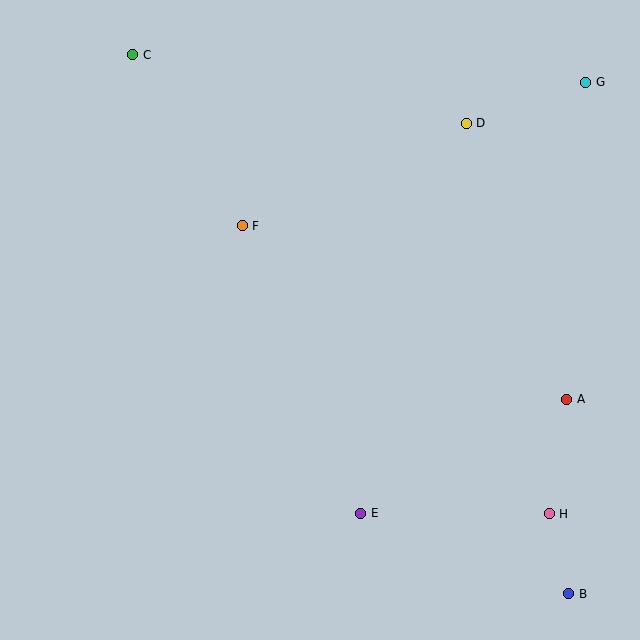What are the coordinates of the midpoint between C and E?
The midpoint between C and E is at (247, 284).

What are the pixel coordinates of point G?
Point G is at (586, 82).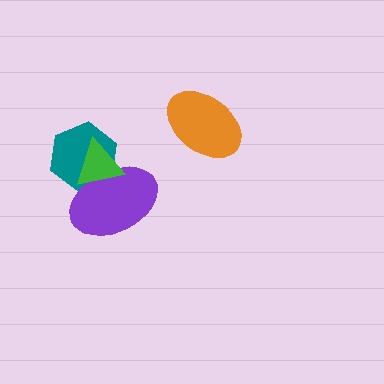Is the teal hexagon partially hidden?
Yes, it is partially covered by another shape.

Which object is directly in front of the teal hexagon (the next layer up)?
The purple ellipse is directly in front of the teal hexagon.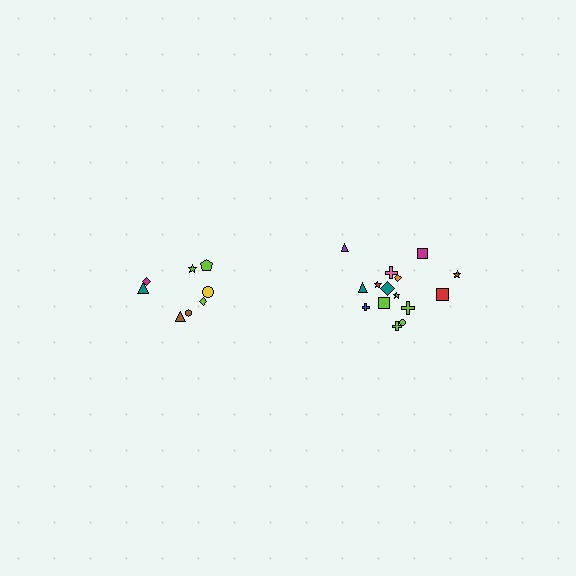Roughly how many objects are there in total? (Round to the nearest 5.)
Roughly 25 objects in total.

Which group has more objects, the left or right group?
The right group.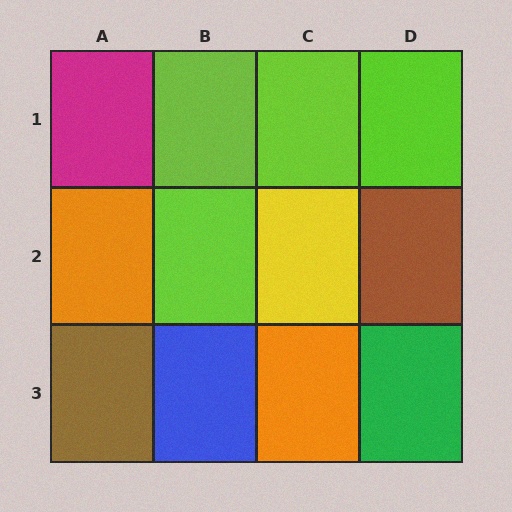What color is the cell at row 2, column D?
Brown.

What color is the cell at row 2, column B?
Lime.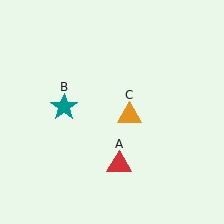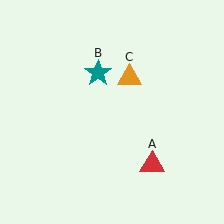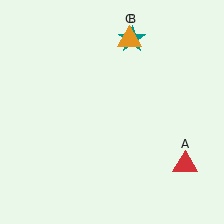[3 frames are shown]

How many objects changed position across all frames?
3 objects changed position: red triangle (object A), teal star (object B), orange triangle (object C).